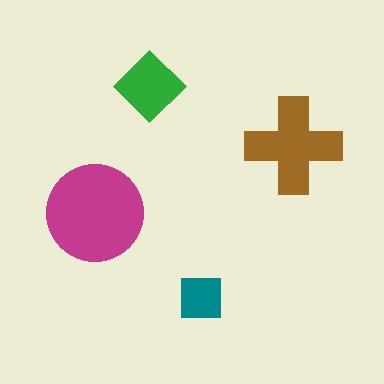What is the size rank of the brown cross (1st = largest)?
2nd.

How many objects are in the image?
There are 4 objects in the image.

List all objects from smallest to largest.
The teal square, the green diamond, the brown cross, the magenta circle.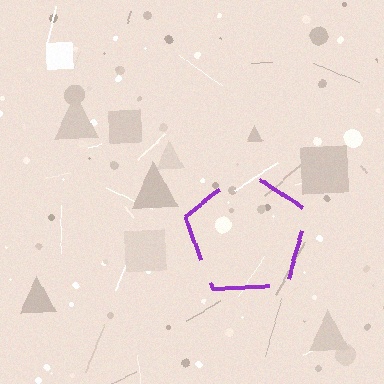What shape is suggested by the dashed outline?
The dashed outline suggests a pentagon.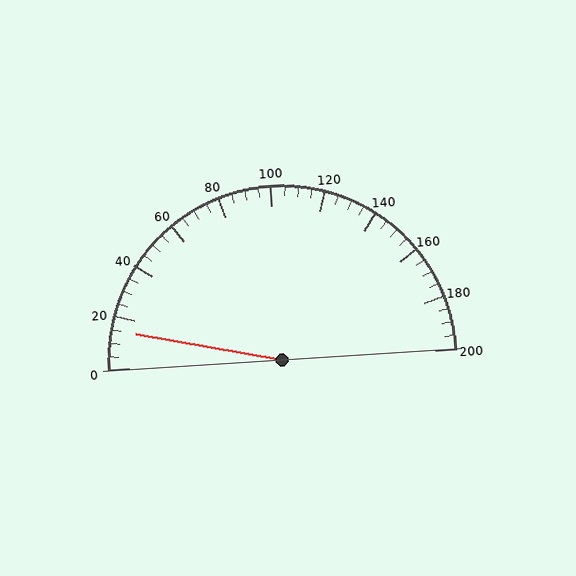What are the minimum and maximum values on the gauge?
The gauge ranges from 0 to 200.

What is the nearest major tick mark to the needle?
The nearest major tick mark is 20.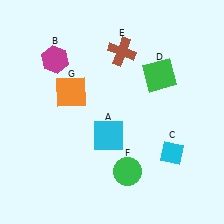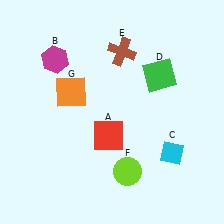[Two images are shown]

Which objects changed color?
A changed from cyan to red. F changed from green to lime.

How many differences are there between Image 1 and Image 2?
There are 2 differences between the two images.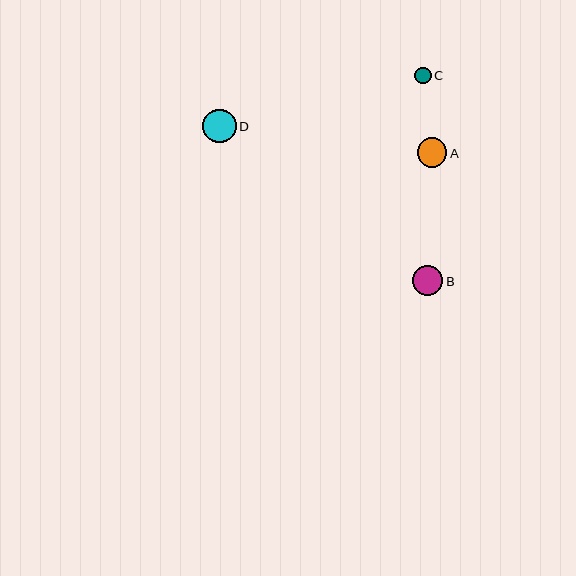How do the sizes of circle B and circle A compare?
Circle B and circle A are approximately the same size.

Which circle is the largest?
Circle D is the largest with a size of approximately 33 pixels.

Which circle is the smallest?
Circle C is the smallest with a size of approximately 17 pixels.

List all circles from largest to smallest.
From largest to smallest: D, B, A, C.